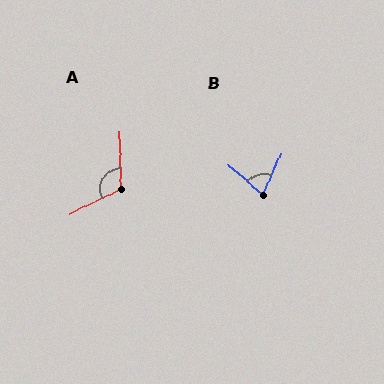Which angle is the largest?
A, at approximately 116 degrees.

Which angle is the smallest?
B, at approximately 72 degrees.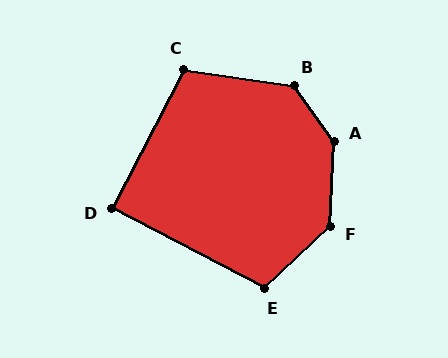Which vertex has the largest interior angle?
A, at approximately 141 degrees.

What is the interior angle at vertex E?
Approximately 109 degrees (obtuse).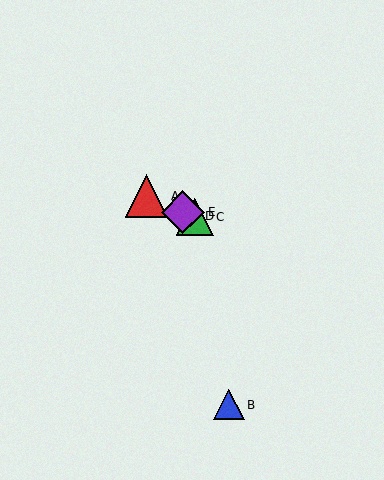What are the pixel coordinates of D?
Object D is at (191, 216).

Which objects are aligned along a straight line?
Objects A, C, D, E are aligned along a straight line.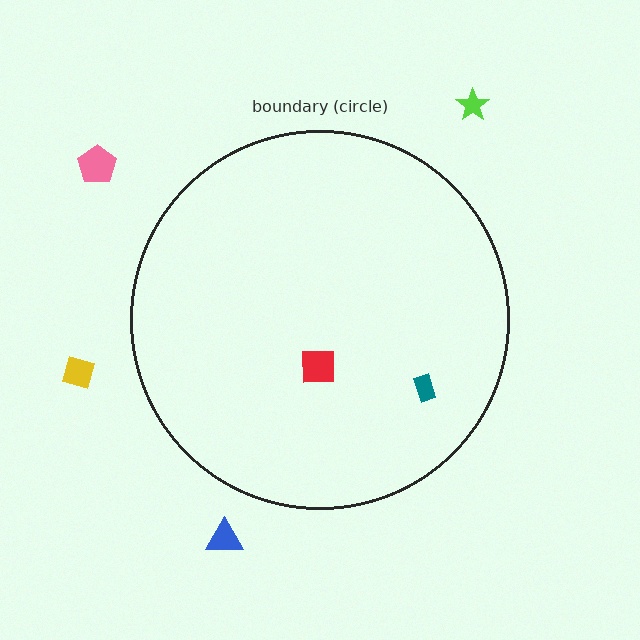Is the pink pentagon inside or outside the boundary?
Outside.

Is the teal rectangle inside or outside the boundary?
Inside.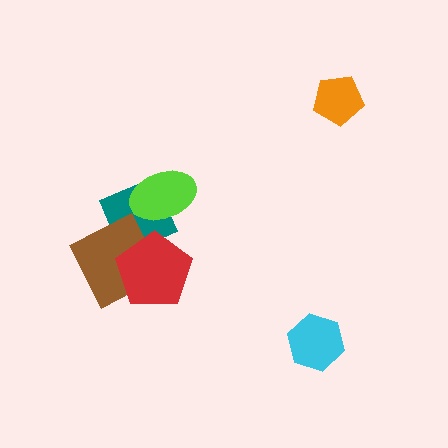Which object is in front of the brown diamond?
The red pentagon is in front of the brown diamond.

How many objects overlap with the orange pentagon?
0 objects overlap with the orange pentagon.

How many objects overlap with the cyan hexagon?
0 objects overlap with the cyan hexagon.